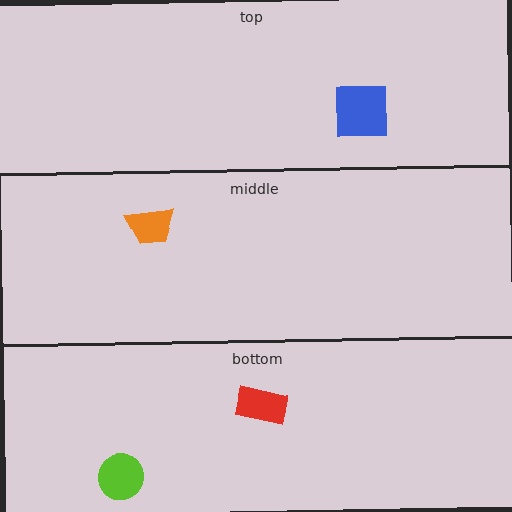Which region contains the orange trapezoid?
The middle region.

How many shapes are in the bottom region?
2.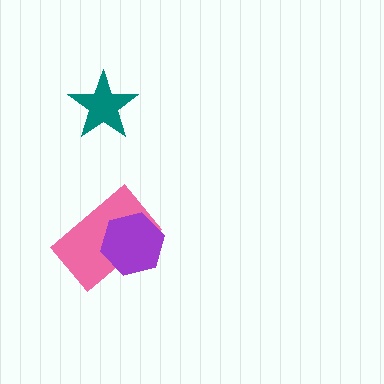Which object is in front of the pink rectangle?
The purple hexagon is in front of the pink rectangle.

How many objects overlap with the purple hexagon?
1 object overlaps with the purple hexagon.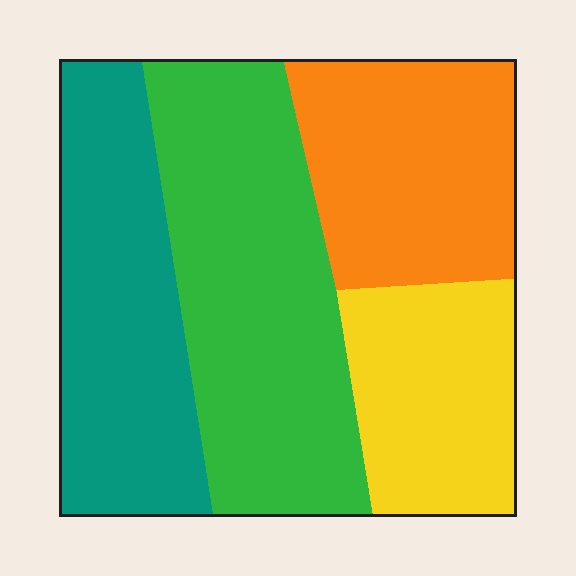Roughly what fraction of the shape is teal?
Teal covers about 25% of the shape.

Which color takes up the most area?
Green, at roughly 35%.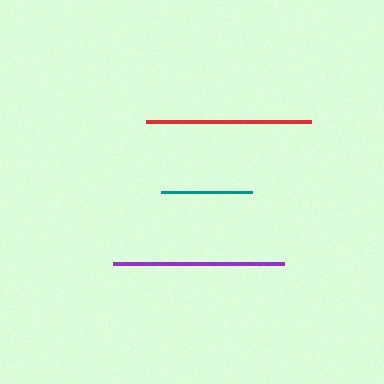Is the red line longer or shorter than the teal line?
The red line is longer than the teal line.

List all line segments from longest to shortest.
From longest to shortest: purple, red, teal.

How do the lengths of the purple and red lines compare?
The purple and red lines are approximately the same length.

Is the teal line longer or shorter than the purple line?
The purple line is longer than the teal line.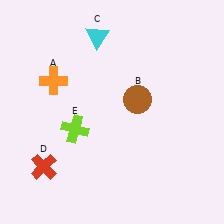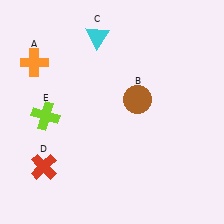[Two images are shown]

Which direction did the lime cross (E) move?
The lime cross (E) moved left.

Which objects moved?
The objects that moved are: the orange cross (A), the lime cross (E).